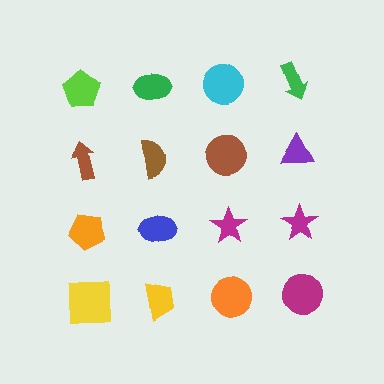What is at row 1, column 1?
A lime pentagon.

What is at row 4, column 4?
A magenta circle.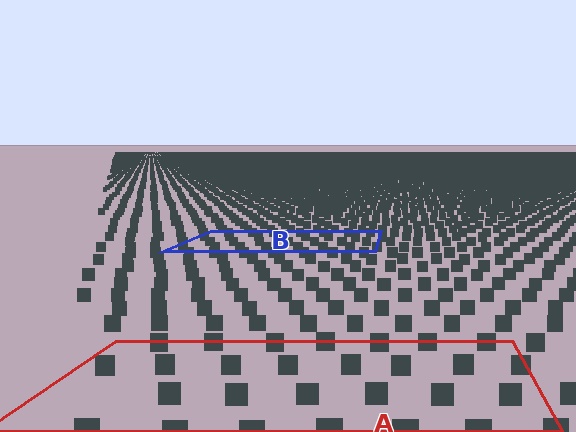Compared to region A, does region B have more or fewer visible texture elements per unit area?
Region B has more texture elements per unit area — they are packed more densely because it is farther away.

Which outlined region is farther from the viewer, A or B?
Region B is farther from the viewer — the texture elements inside it appear smaller and more densely packed.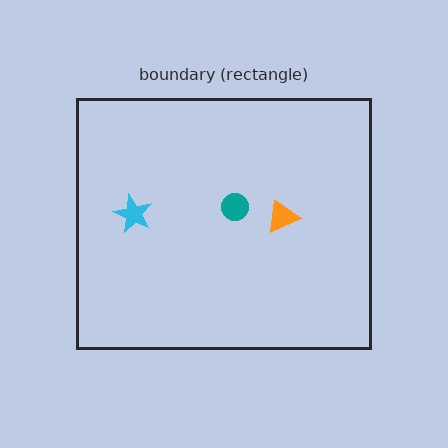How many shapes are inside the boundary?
3 inside, 0 outside.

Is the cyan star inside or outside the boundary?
Inside.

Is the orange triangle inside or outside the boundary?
Inside.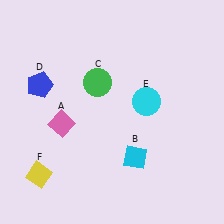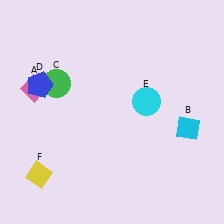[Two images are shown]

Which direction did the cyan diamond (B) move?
The cyan diamond (B) moved right.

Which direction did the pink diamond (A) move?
The pink diamond (A) moved up.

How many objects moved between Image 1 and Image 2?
3 objects moved between the two images.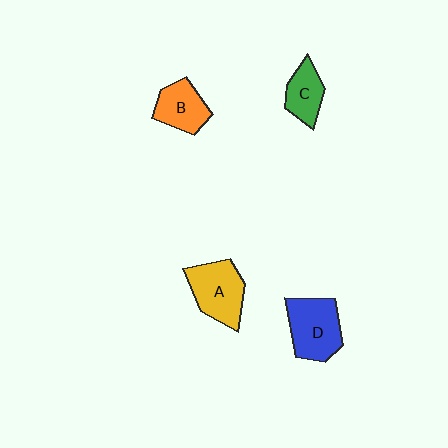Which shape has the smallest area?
Shape C (green).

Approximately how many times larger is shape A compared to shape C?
Approximately 1.5 times.